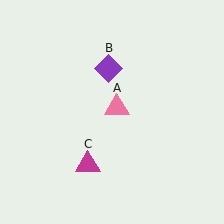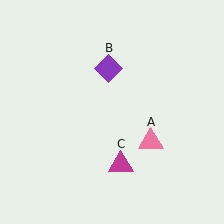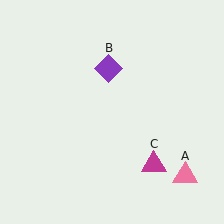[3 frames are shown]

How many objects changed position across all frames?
2 objects changed position: pink triangle (object A), magenta triangle (object C).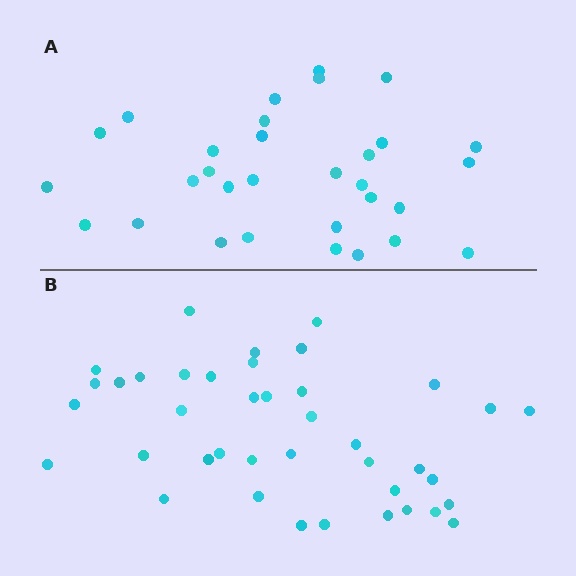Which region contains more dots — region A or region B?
Region B (the bottom region) has more dots.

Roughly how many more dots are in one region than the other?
Region B has roughly 8 or so more dots than region A.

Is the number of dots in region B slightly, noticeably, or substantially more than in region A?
Region B has noticeably more, but not dramatically so. The ratio is roughly 1.3 to 1.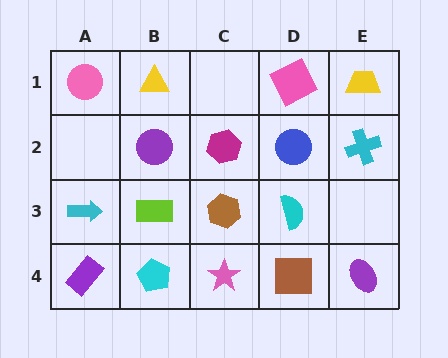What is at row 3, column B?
A lime rectangle.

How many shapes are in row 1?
4 shapes.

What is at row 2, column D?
A blue circle.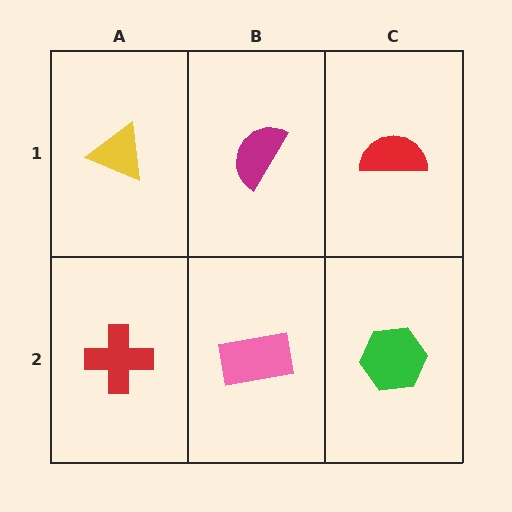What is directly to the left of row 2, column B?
A red cross.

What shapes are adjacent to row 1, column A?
A red cross (row 2, column A), a magenta semicircle (row 1, column B).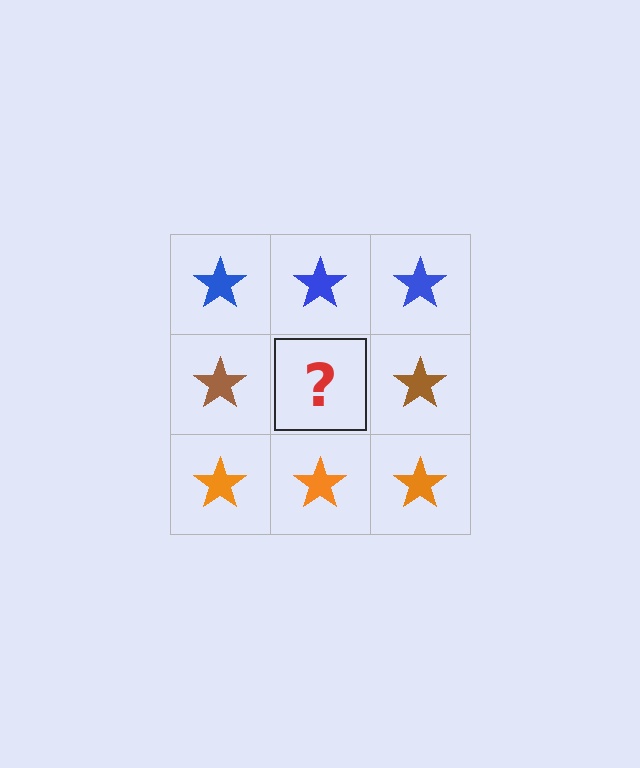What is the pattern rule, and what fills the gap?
The rule is that each row has a consistent color. The gap should be filled with a brown star.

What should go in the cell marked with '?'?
The missing cell should contain a brown star.